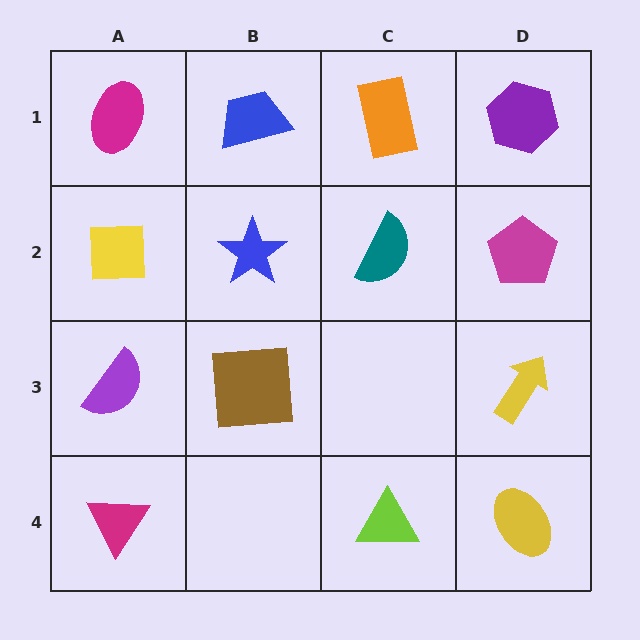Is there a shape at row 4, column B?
No, that cell is empty.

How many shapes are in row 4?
3 shapes.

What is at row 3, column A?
A purple semicircle.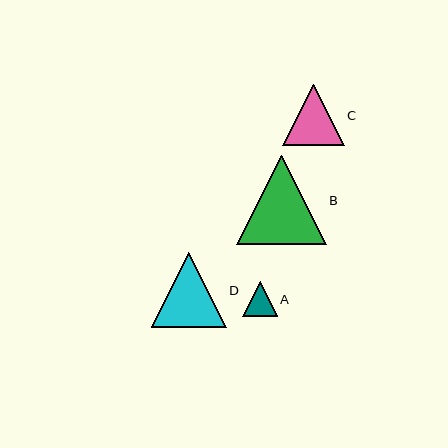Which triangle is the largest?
Triangle B is the largest with a size of approximately 90 pixels.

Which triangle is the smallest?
Triangle A is the smallest with a size of approximately 35 pixels.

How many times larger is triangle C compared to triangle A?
Triangle C is approximately 1.8 times the size of triangle A.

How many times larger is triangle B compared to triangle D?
Triangle B is approximately 1.2 times the size of triangle D.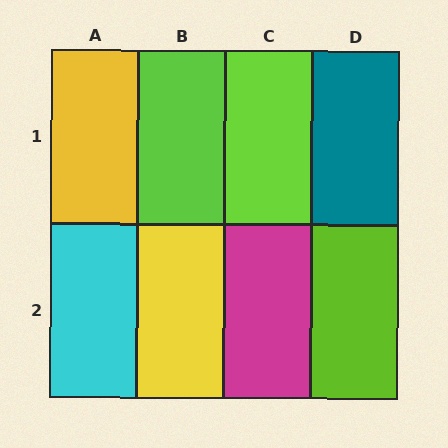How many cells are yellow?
2 cells are yellow.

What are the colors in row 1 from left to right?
Yellow, lime, lime, teal.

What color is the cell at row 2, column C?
Magenta.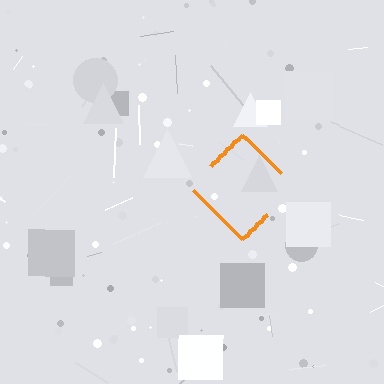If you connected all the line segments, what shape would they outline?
They would outline a diamond.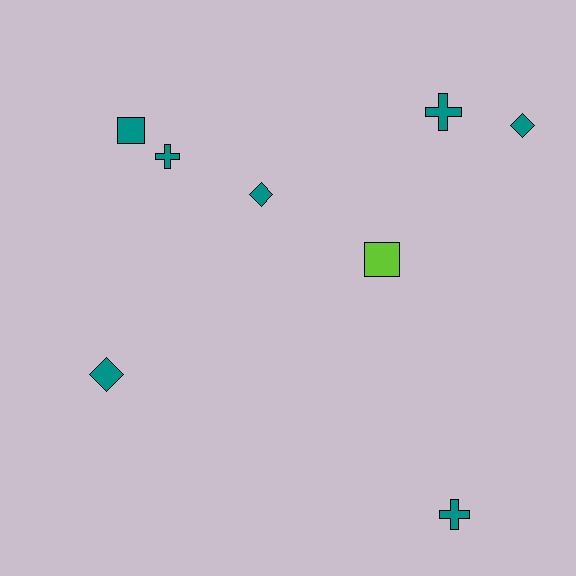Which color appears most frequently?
Teal, with 7 objects.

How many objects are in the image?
There are 8 objects.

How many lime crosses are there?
There are no lime crosses.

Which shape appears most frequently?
Cross, with 3 objects.